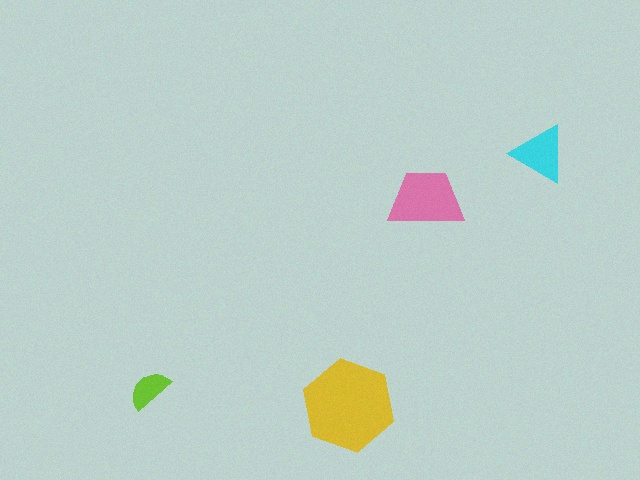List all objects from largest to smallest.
The yellow hexagon, the pink trapezoid, the cyan triangle, the lime semicircle.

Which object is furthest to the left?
The lime semicircle is leftmost.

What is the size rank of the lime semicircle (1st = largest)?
4th.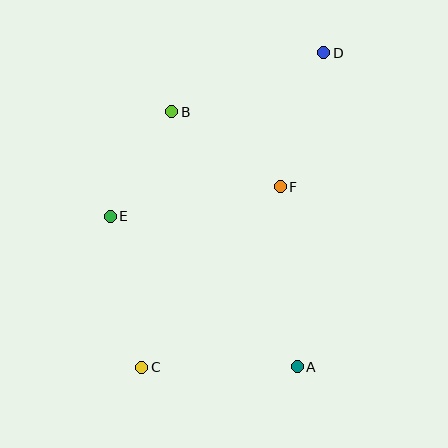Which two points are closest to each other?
Points B and E are closest to each other.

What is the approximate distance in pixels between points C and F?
The distance between C and F is approximately 228 pixels.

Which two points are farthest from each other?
Points C and D are farthest from each other.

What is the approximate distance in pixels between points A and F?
The distance between A and F is approximately 181 pixels.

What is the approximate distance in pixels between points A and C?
The distance between A and C is approximately 156 pixels.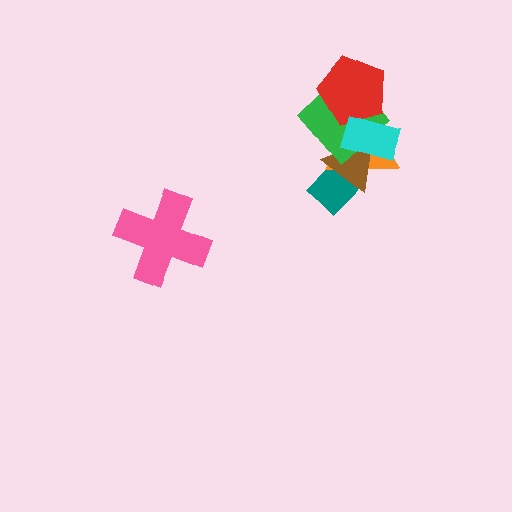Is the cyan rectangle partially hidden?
No, no other shape covers it.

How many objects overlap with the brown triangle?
4 objects overlap with the brown triangle.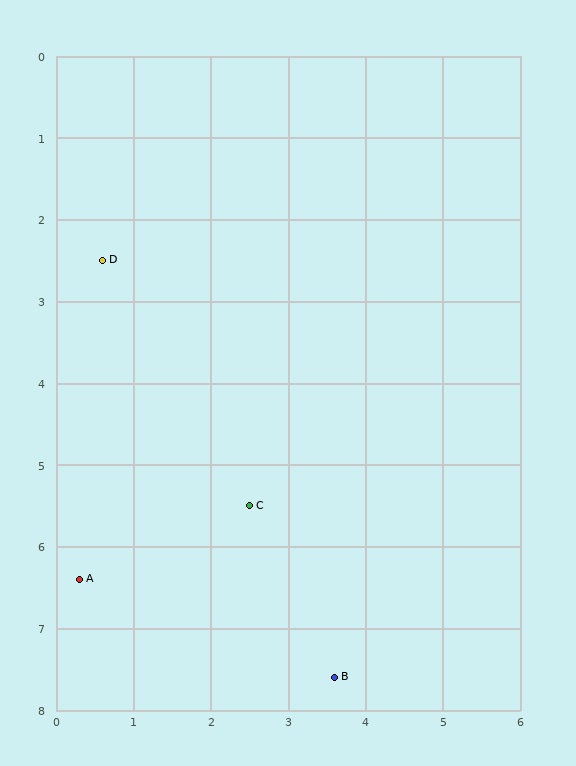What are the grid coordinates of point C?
Point C is at approximately (2.5, 5.5).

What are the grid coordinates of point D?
Point D is at approximately (0.6, 2.5).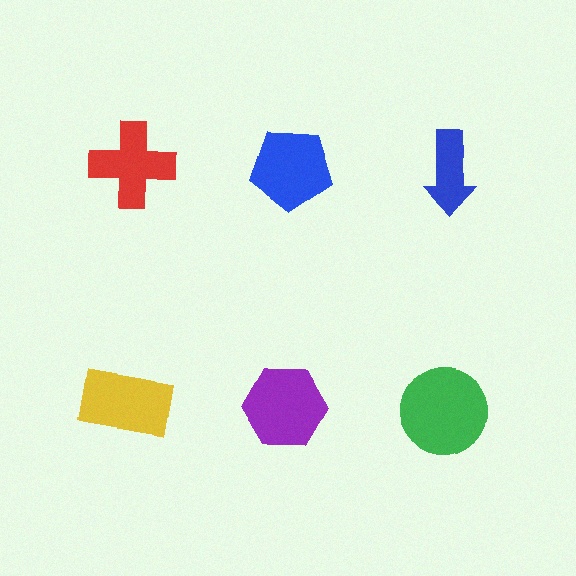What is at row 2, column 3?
A green circle.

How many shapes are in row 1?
3 shapes.